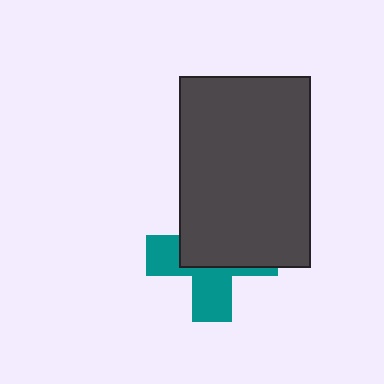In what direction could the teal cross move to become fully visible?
The teal cross could move down. That would shift it out from behind the dark gray rectangle entirely.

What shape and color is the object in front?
The object in front is a dark gray rectangle.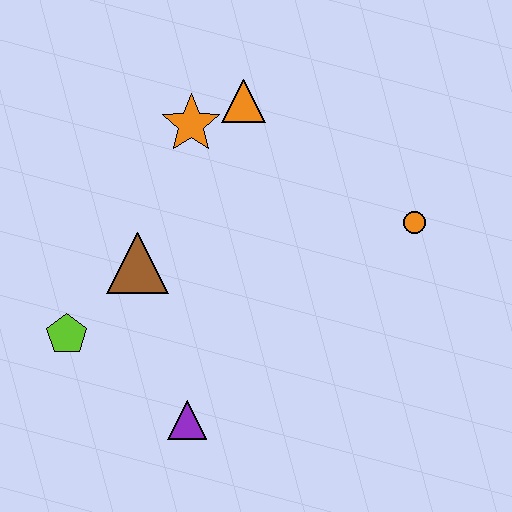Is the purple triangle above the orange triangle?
No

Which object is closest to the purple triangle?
The lime pentagon is closest to the purple triangle.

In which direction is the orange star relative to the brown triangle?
The orange star is above the brown triangle.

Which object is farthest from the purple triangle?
The orange triangle is farthest from the purple triangle.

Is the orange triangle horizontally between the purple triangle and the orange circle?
Yes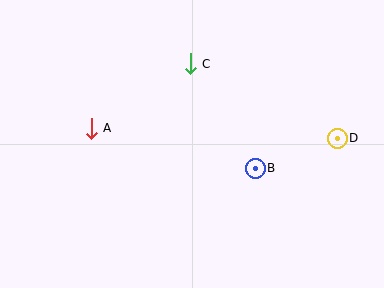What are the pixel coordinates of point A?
Point A is at (91, 128).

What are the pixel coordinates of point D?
Point D is at (337, 138).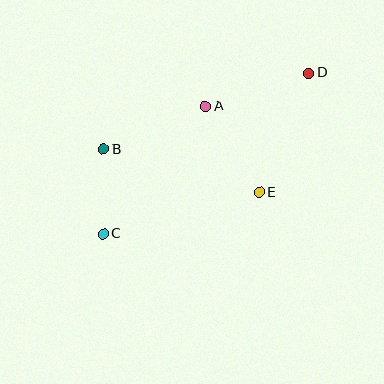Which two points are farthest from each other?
Points C and D are farthest from each other.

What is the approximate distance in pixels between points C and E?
The distance between C and E is approximately 162 pixels.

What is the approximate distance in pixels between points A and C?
The distance between A and C is approximately 163 pixels.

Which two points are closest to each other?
Points B and C are closest to each other.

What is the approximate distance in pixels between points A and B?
The distance between A and B is approximately 110 pixels.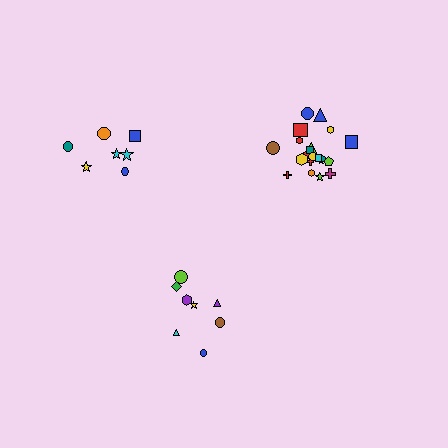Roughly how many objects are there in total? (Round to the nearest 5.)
Roughly 35 objects in total.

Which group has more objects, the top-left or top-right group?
The top-right group.